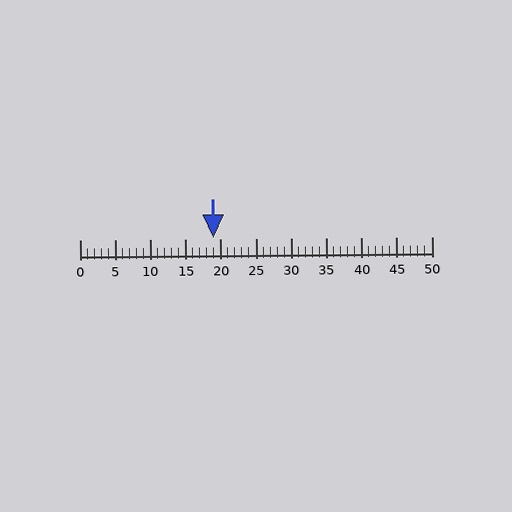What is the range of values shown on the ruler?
The ruler shows values from 0 to 50.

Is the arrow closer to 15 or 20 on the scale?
The arrow is closer to 20.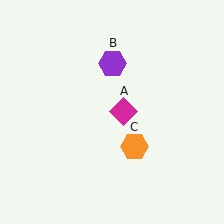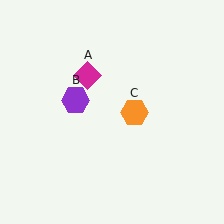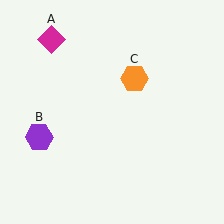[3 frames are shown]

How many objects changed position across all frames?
3 objects changed position: magenta diamond (object A), purple hexagon (object B), orange hexagon (object C).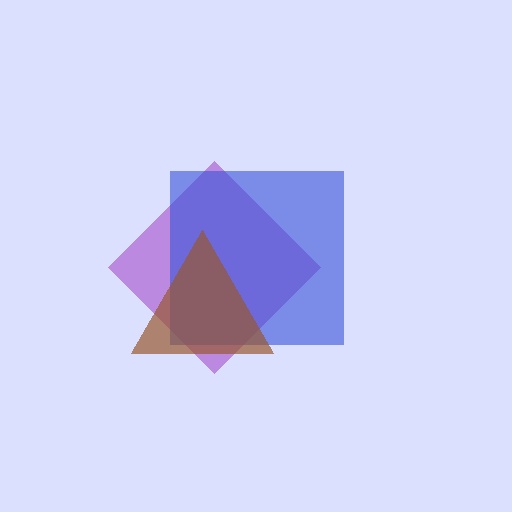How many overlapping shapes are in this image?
There are 3 overlapping shapes in the image.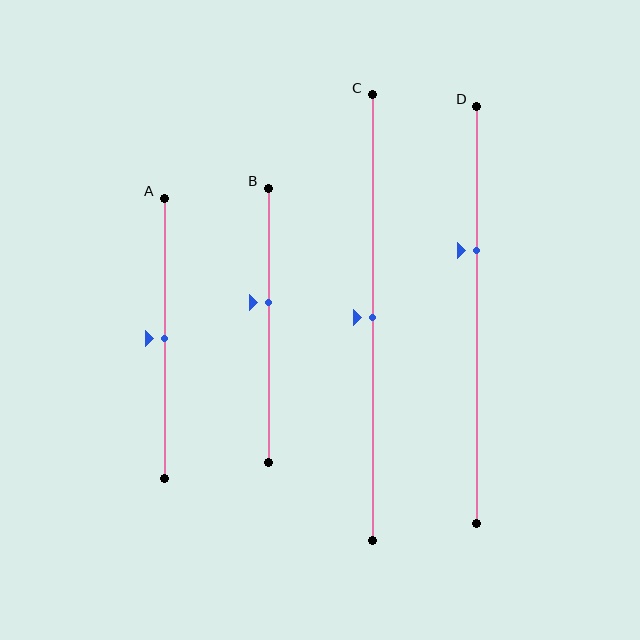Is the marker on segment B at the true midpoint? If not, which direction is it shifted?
No, the marker on segment B is shifted upward by about 8% of the segment length.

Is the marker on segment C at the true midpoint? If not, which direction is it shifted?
Yes, the marker on segment C is at the true midpoint.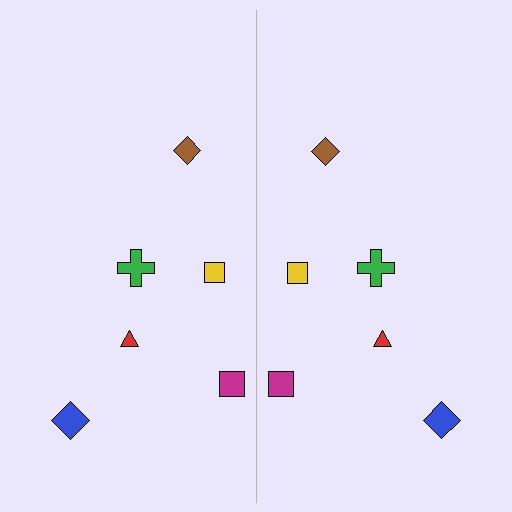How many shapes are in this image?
There are 12 shapes in this image.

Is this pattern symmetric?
Yes, this pattern has bilateral (reflection) symmetry.